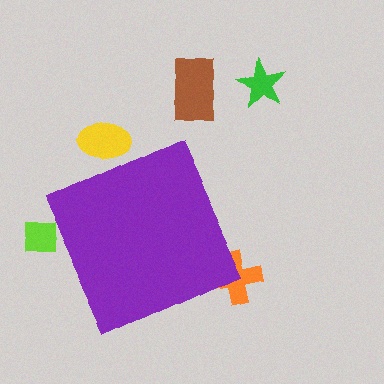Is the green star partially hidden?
No, the green star is fully visible.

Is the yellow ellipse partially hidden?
Yes, the yellow ellipse is partially hidden behind the purple diamond.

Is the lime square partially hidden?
Yes, the lime square is partially hidden behind the purple diamond.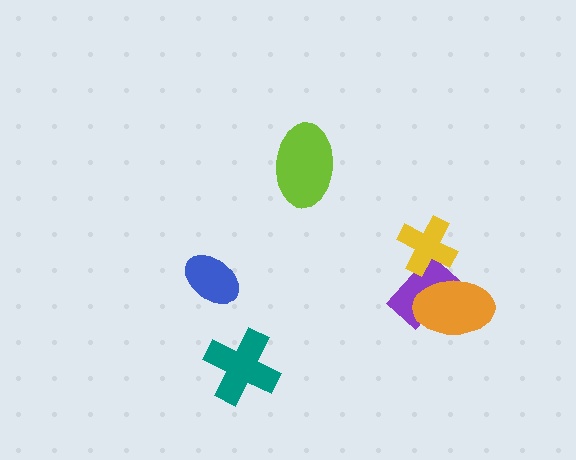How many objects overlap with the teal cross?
0 objects overlap with the teal cross.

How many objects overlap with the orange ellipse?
1 object overlaps with the orange ellipse.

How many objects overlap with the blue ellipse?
0 objects overlap with the blue ellipse.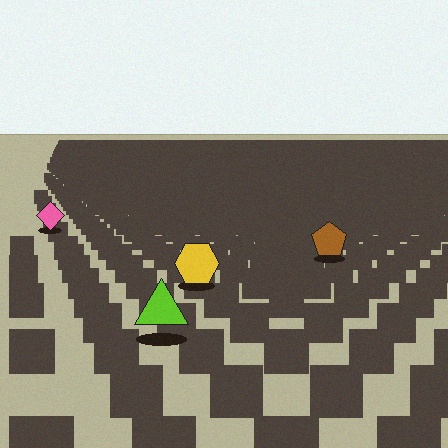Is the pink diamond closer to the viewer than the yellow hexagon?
No. The yellow hexagon is closer — you can tell from the texture gradient: the ground texture is coarser near it.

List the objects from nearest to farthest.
From nearest to farthest: the lime triangle, the yellow hexagon, the brown pentagon, the pink diamond.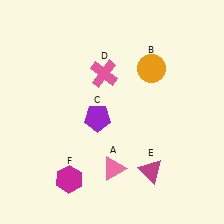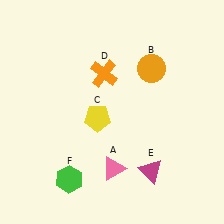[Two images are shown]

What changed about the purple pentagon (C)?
In Image 1, C is purple. In Image 2, it changed to yellow.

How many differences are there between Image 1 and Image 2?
There are 3 differences between the two images.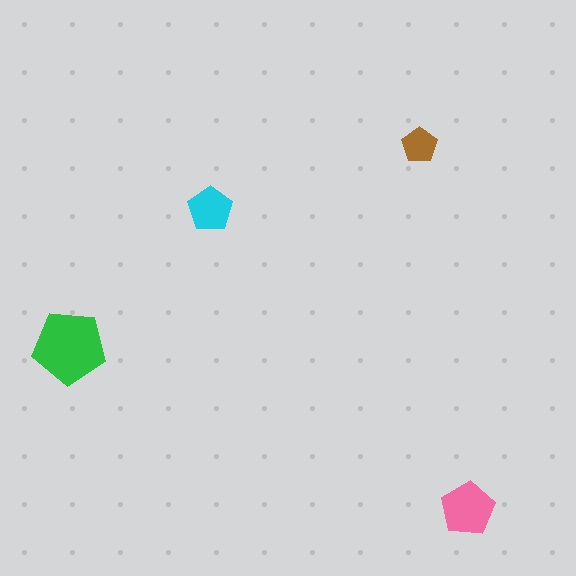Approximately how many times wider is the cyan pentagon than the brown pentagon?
About 1.5 times wider.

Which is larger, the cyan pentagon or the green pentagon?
The green one.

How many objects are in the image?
There are 4 objects in the image.